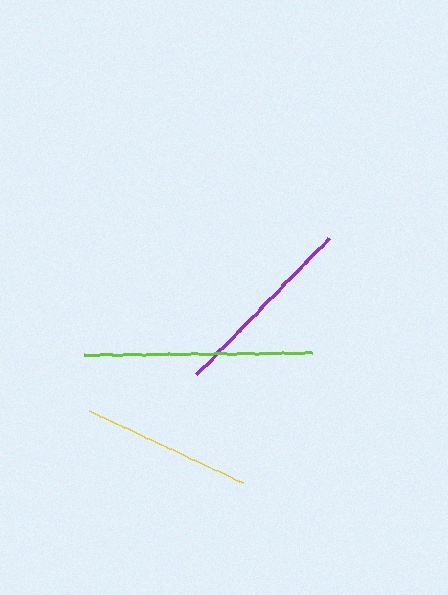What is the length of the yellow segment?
The yellow segment is approximately 171 pixels long.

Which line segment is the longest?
The lime line is the longest at approximately 228 pixels.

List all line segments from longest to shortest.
From longest to shortest: lime, purple, yellow.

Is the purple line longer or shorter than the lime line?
The lime line is longer than the purple line.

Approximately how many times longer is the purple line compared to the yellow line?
The purple line is approximately 1.1 times the length of the yellow line.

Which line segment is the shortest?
The yellow line is the shortest at approximately 171 pixels.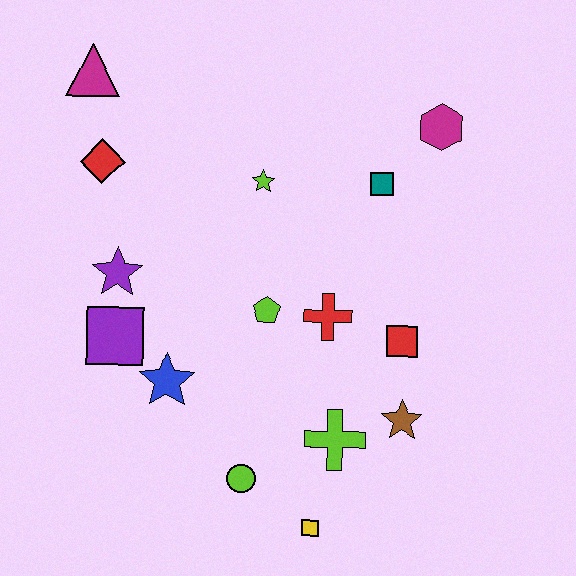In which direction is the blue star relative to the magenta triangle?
The blue star is below the magenta triangle.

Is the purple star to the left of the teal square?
Yes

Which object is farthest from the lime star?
The yellow square is farthest from the lime star.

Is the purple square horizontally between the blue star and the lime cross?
No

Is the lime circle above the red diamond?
No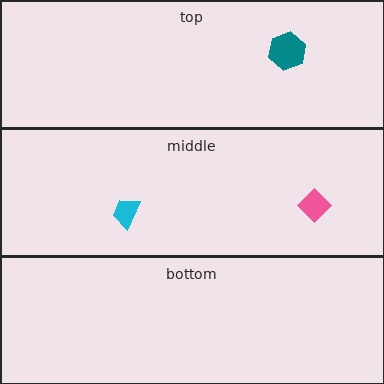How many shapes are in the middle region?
2.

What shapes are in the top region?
The teal hexagon.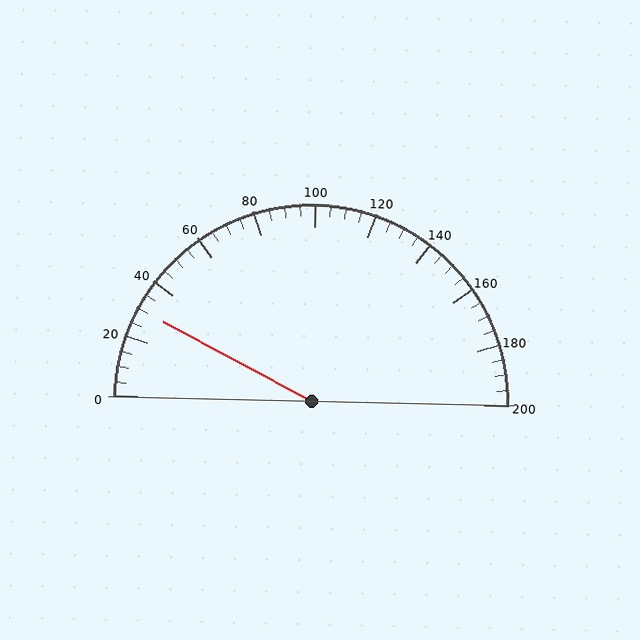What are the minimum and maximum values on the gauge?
The gauge ranges from 0 to 200.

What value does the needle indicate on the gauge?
The needle indicates approximately 30.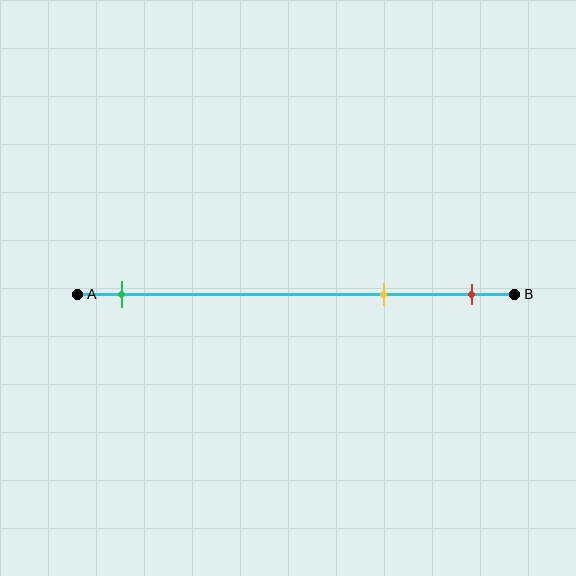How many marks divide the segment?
There are 3 marks dividing the segment.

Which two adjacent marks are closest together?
The yellow and red marks are the closest adjacent pair.